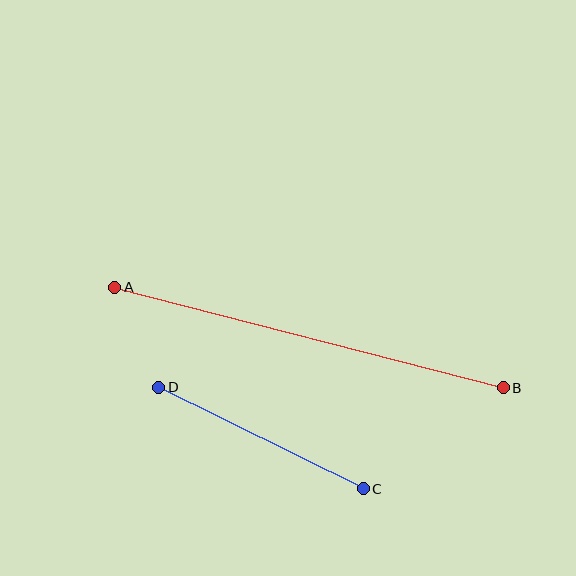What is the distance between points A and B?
The distance is approximately 401 pixels.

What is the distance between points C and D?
The distance is approximately 228 pixels.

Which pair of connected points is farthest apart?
Points A and B are farthest apart.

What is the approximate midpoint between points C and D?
The midpoint is at approximately (261, 438) pixels.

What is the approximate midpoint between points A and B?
The midpoint is at approximately (309, 338) pixels.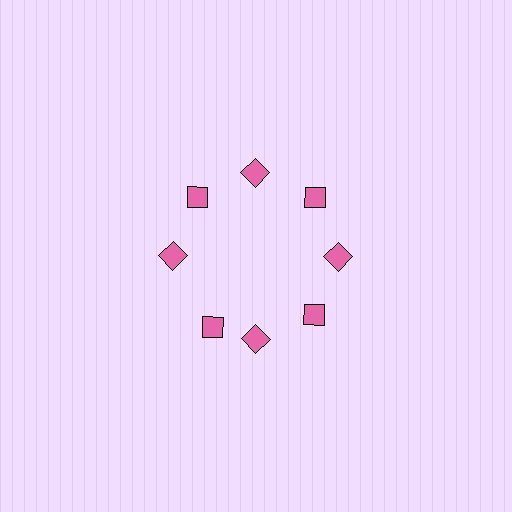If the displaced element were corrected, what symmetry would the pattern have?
It would have 8-fold rotational symmetry — the pattern would map onto itself every 45 degrees.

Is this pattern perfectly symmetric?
No. The 8 pink diamonds are arranged in a ring, but one element near the 8 o'clock position is rotated out of alignment along the ring, breaking the 8-fold rotational symmetry.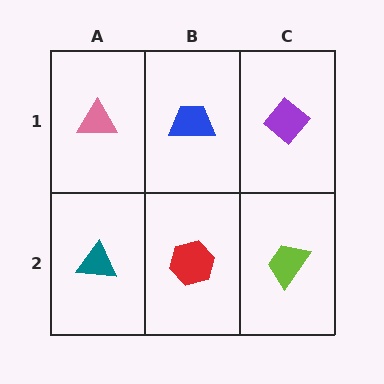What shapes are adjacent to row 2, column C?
A purple diamond (row 1, column C), a red hexagon (row 2, column B).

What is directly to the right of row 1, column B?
A purple diamond.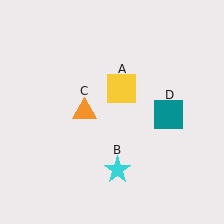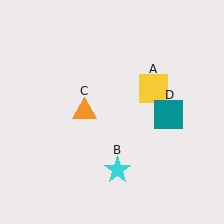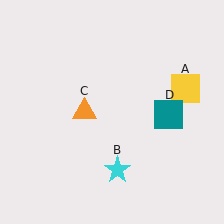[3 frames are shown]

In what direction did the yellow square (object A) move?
The yellow square (object A) moved right.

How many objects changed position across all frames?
1 object changed position: yellow square (object A).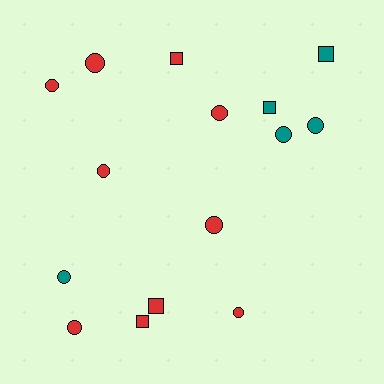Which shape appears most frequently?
Circle, with 10 objects.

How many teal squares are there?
There are 2 teal squares.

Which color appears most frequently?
Red, with 10 objects.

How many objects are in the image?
There are 15 objects.